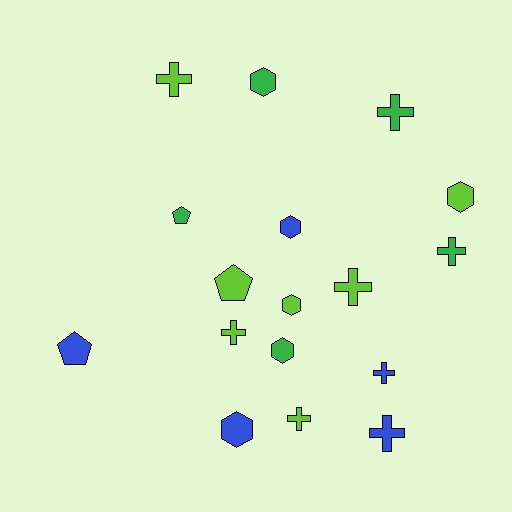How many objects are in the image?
There are 17 objects.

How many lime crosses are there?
There are 4 lime crosses.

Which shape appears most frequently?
Cross, with 8 objects.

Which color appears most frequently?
Lime, with 7 objects.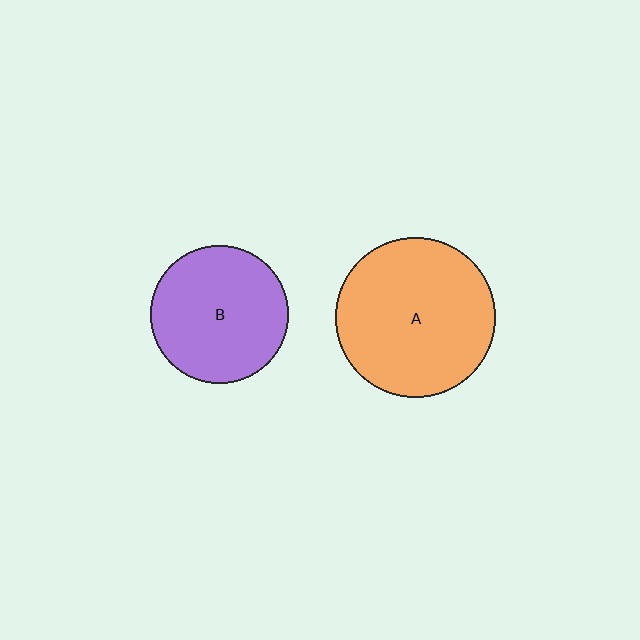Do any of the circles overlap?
No, none of the circles overlap.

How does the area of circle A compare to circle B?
Approximately 1.3 times.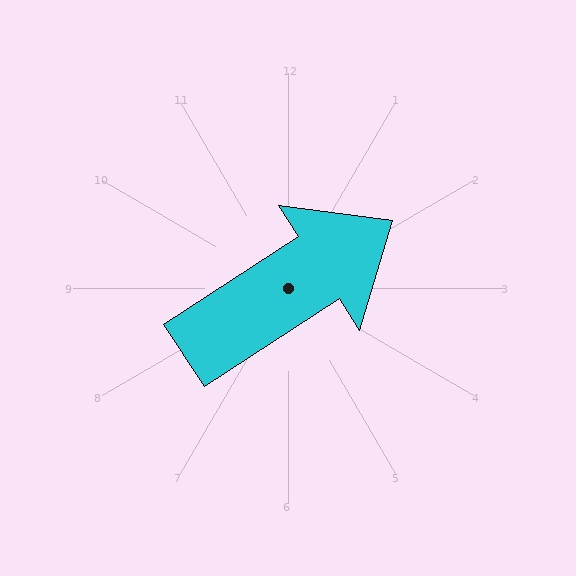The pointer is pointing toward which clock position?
Roughly 2 o'clock.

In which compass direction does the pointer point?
Northeast.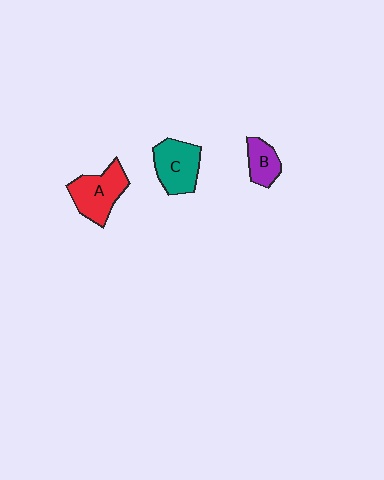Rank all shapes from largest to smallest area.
From largest to smallest: A (red), C (teal), B (purple).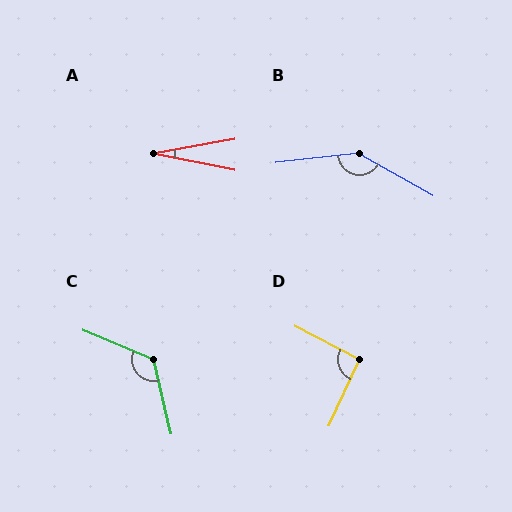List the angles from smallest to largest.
A (21°), D (93°), C (126°), B (144°).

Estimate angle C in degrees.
Approximately 126 degrees.